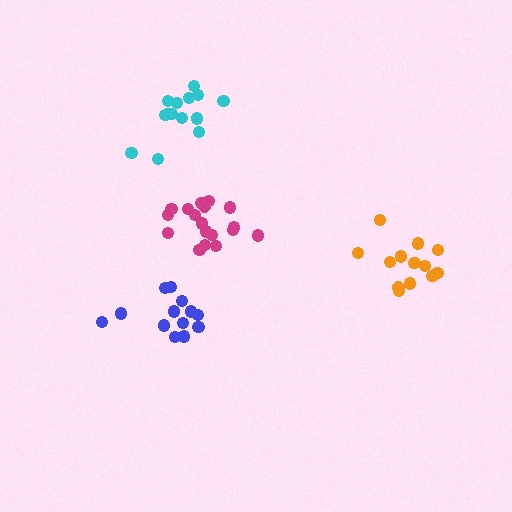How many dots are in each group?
Group 1: 18 dots, Group 2: 13 dots, Group 3: 13 dots, Group 4: 14 dots (58 total).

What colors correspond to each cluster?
The clusters are colored: magenta, orange, blue, cyan.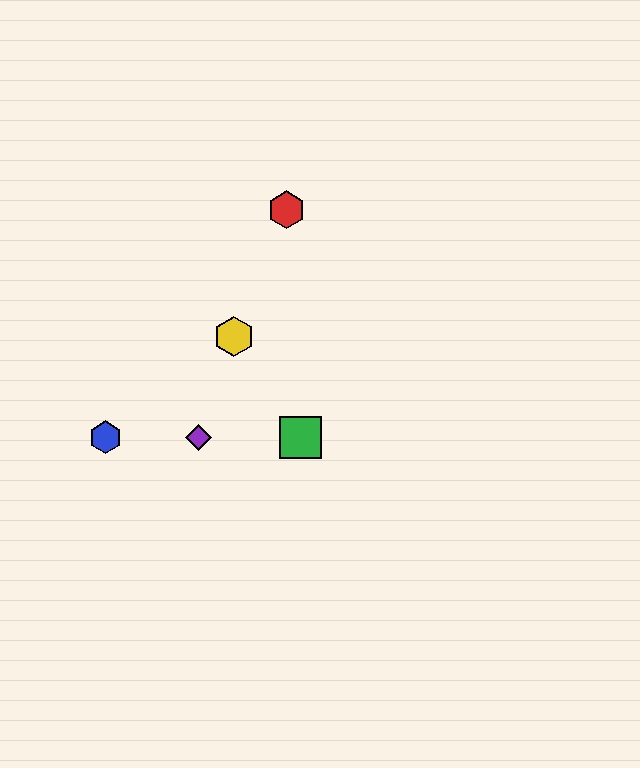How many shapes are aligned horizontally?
3 shapes (the blue hexagon, the green square, the purple diamond) are aligned horizontally.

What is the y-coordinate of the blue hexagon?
The blue hexagon is at y≈437.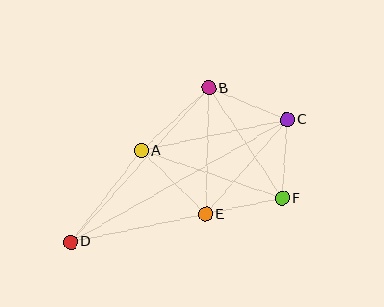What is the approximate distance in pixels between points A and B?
The distance between A and B is approximately 92 pixels.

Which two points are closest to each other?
Points E and F are closest to each other.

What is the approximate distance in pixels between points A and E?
The distance between A and E is approximately 90 pixels.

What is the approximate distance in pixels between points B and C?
The distance between B and C is approximately 84 pixels.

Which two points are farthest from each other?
Points C and D are farthest from each other.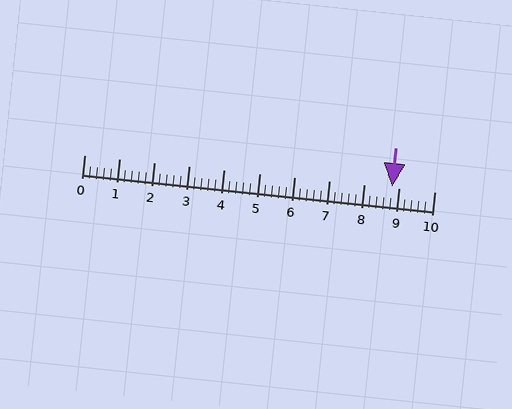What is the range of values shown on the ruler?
The ruler shows values from 0 to 10.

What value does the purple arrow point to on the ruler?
The purple arrow points to approximately 8.8.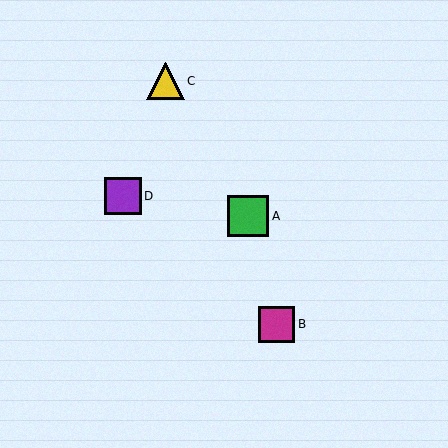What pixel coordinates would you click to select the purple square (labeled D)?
Click at (123, 196) to select the purple square D.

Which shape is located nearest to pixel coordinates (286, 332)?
The magenta square (labeled B) at (277, 324) is nearest to that location.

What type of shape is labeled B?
Shape B is a magenta square.